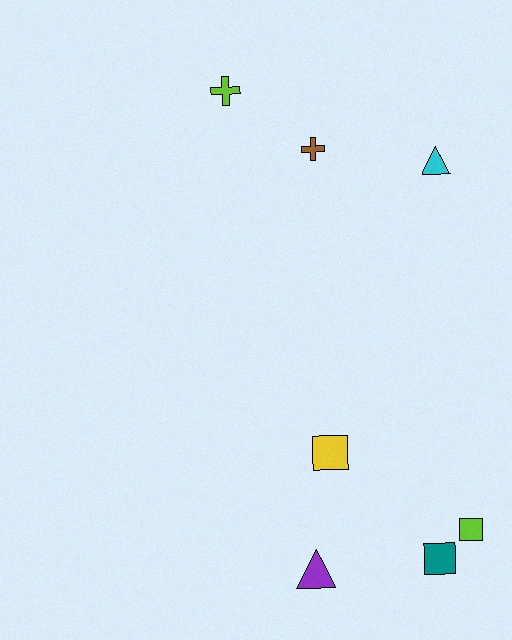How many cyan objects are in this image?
There is 1 cyan object.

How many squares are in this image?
There are 3 squares.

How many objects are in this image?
There are 7 objects.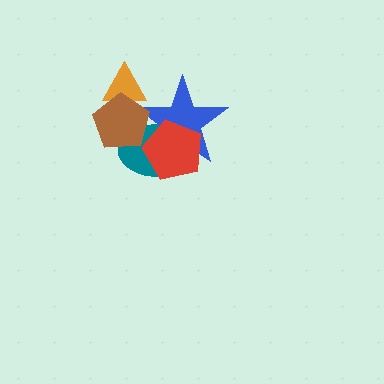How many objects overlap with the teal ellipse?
3 objects overlap with the teal ellipse.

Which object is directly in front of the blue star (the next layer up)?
The red pentagon is directly in front of the blue star.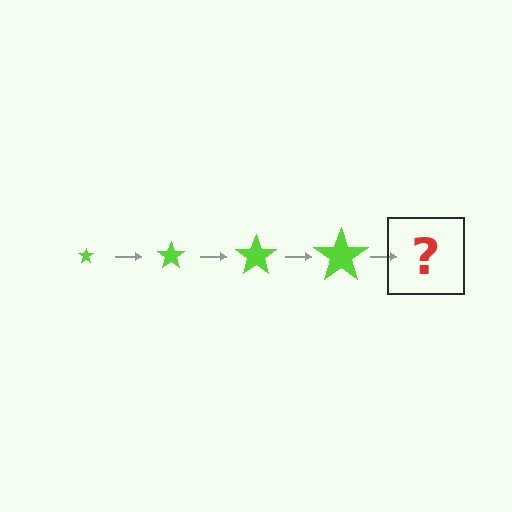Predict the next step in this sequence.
The next step is a lime star, larger than the previous one.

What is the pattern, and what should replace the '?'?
The pattern is that the star gets progressively larger each step. The '?' should be a lime star, larger than the previous one.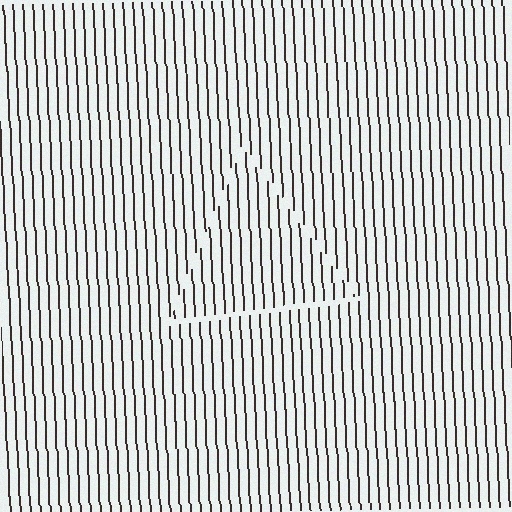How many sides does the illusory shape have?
3 sides — the line-ends trace a triangle.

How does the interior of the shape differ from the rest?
The interior of the shape contains the same grating, shifted by half a period — the contour is defined by the phase discontinuity where line-ends from the inner and outer gratings abut.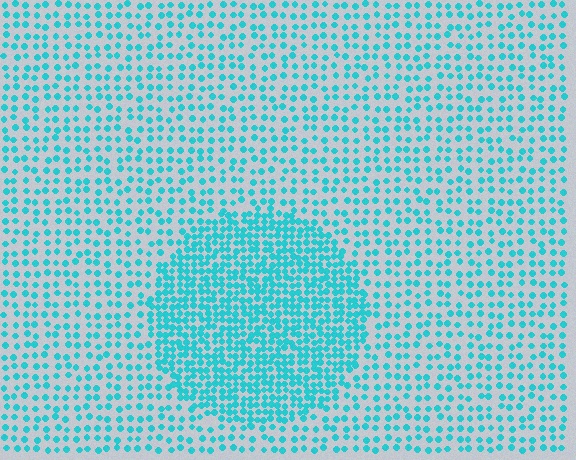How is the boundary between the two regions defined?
The boundary is defined by a change in element density (approximately 2.1x ratio). All elements are the same color, size, and shape.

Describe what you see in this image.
The image contains small cyan elements arranged at two different densities. A circle-shaped region is visible where the elements are more densely packed than the surrounding area.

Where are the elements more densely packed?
The elements are more densely packed inside the circle boundary.